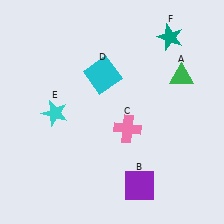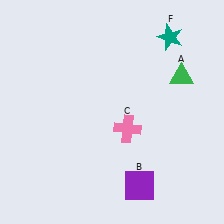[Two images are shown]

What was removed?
The cyan square (D), the cyan star (E) were removed in Image 2.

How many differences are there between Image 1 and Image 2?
There are 2 differences between the two images.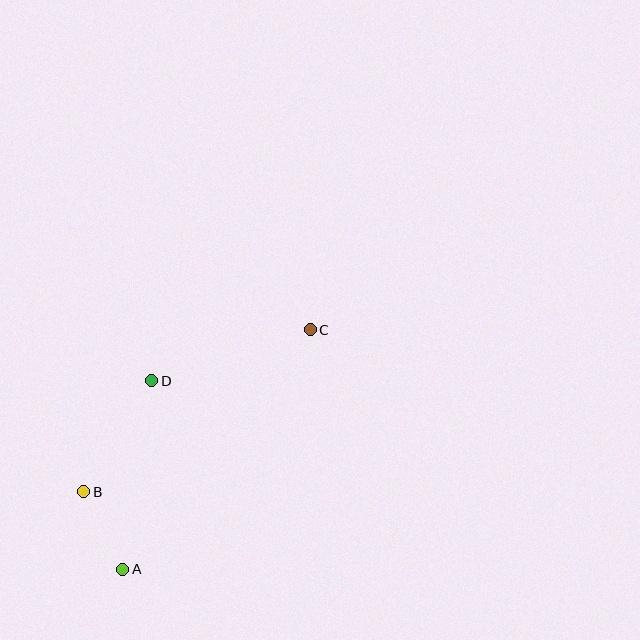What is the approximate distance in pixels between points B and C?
The distance between B and C is approximately 279 pixels.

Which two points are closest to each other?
Points A and B are closest to each other.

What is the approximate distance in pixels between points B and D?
The distance between B and D is approximately 130 pixels.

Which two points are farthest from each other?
Points A and C are farthest from each other.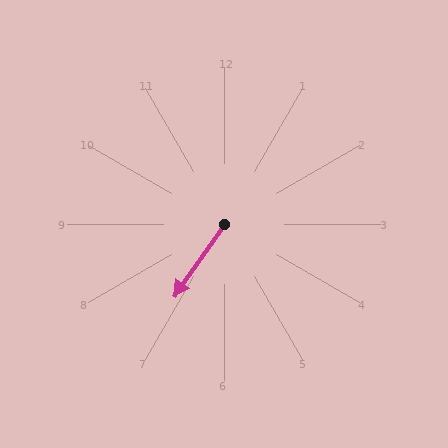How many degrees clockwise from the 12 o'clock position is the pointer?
Approximately 215 degrees.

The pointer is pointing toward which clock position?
Roughly 7 o'clock.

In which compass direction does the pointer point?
Southwest.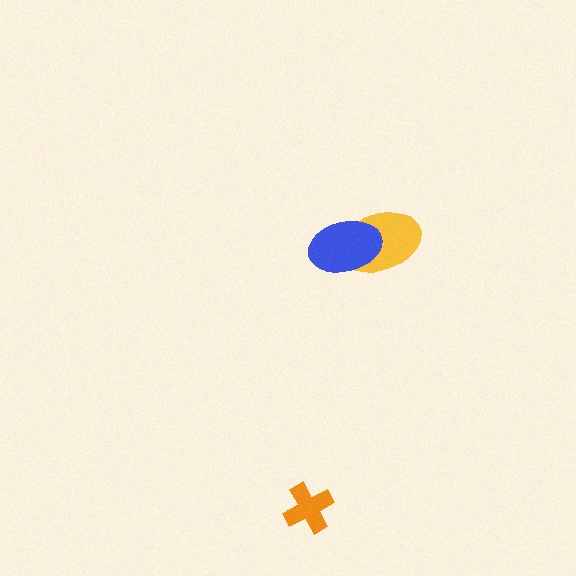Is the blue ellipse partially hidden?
No, no other shape covers it.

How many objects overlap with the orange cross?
0 objects overlap with the orange cross.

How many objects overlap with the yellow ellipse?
1 object overlaps with the yellow ellipse.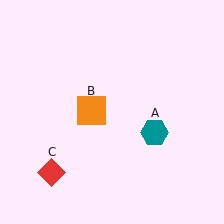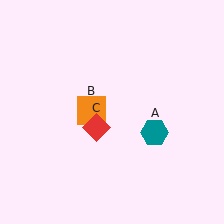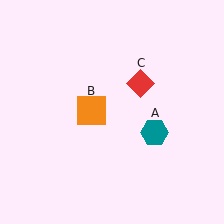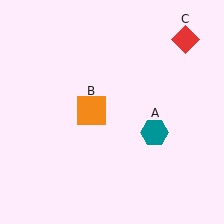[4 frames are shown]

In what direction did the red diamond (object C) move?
The red diamond (object C) moved up and to the right.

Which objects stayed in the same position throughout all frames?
Teal hexagon (object A) and orange square (object B) remained stationary.